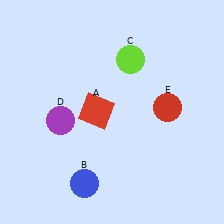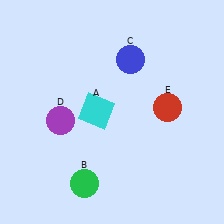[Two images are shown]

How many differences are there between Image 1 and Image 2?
There are 3 differences between the two images.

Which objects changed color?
A changed from red to cyan. B changed from blue to green. C changed from lime to blue.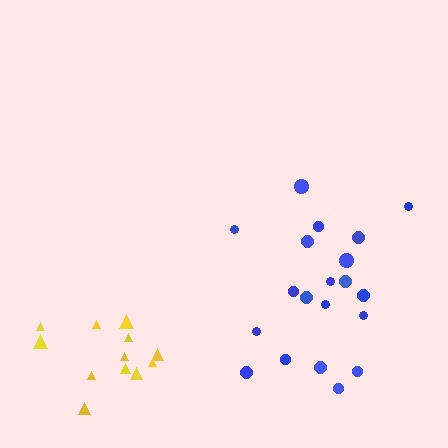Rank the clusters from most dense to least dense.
yellow, blue.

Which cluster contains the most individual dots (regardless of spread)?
Blue (20).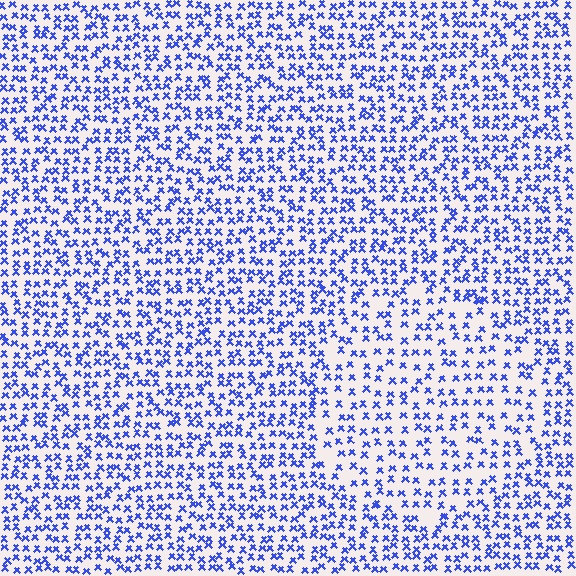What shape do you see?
I see a circle.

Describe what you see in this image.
The image contains small blue elements arranged at two different densities. A circle-shaped region is visible where the elements are less densely packed than the surrounding area.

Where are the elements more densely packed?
The elements are more densely packed outside the circle boundary.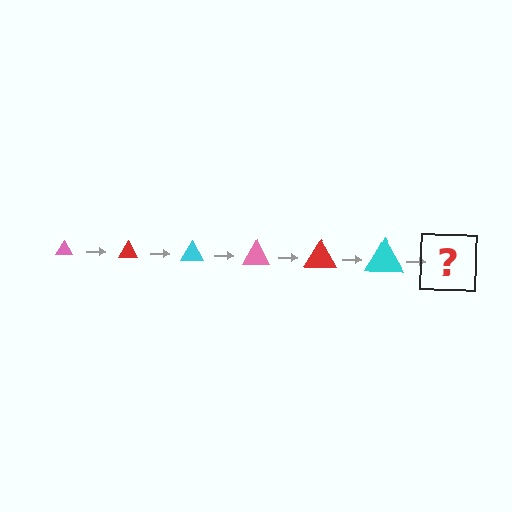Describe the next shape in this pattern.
It should be a pink triangle, larger than the previous one.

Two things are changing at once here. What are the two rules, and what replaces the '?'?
The two rules are that the triangle grows larger each step and the color cycles through pink, red, and cyan. The '?' should be a pink triangle, larger than the previous one.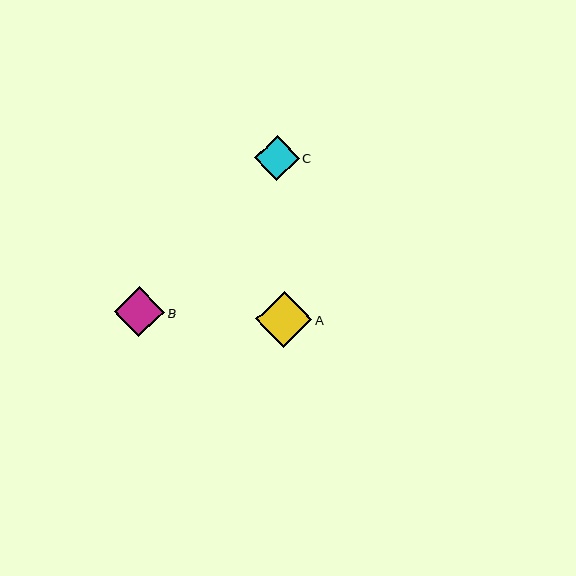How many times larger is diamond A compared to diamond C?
Diamond A is approximately 1.3 times the size of diamond C.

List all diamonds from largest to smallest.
From largest to smallest: A, B, C.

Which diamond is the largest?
Diamond A is the largest with a size of approximately 56 pixels.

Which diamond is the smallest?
Diamond C is the smallest with a size of approximately 45 pixels.